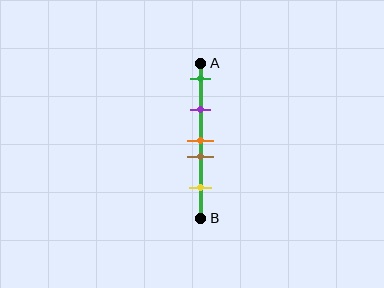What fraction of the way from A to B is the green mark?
The green mark is approximately 10% (0.1) of the way from A to B.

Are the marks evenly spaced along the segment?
No, the marks are not evenly spaced.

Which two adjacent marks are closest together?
The orange and brown marks are the closest adjacent pair.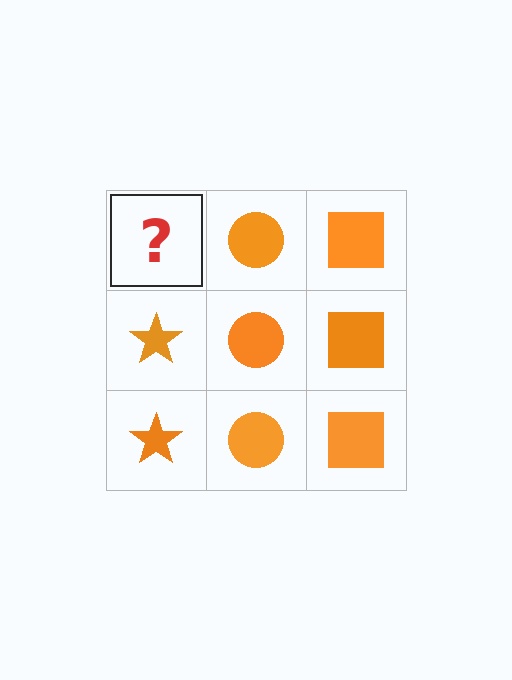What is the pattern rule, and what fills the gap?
The rule is that each column has a consistent shape. The gap should be filled with an orange star.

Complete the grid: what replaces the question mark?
The question mark should be replaced with an orange star.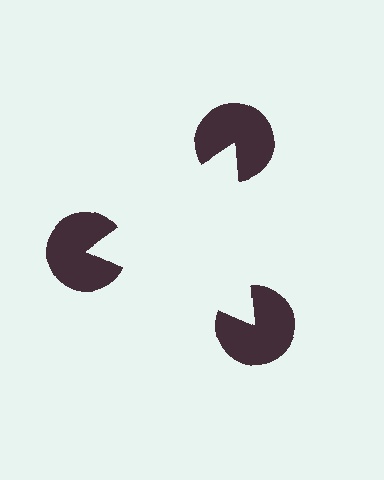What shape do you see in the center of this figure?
An illusory triangle — its edges are inferred from the aligned wedge cuts in the pac-man discs, not physically drawn.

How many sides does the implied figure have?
3 sides.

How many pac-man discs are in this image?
There are 3 — one at each vertex of the illusory triangle.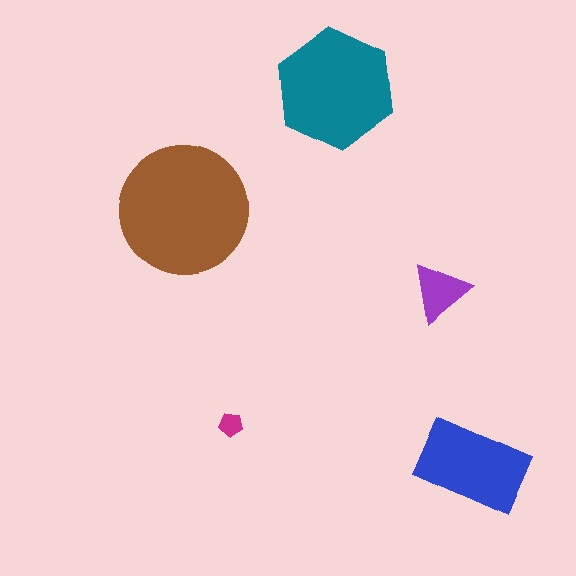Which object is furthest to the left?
The brown circle is leftmost.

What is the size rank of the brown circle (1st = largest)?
1st.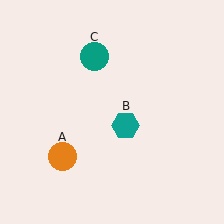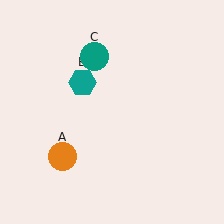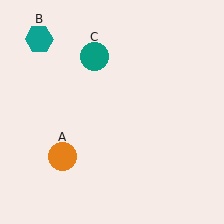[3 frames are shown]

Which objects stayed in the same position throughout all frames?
Orange circle (object A) and teal circle (object C) remained stationary.